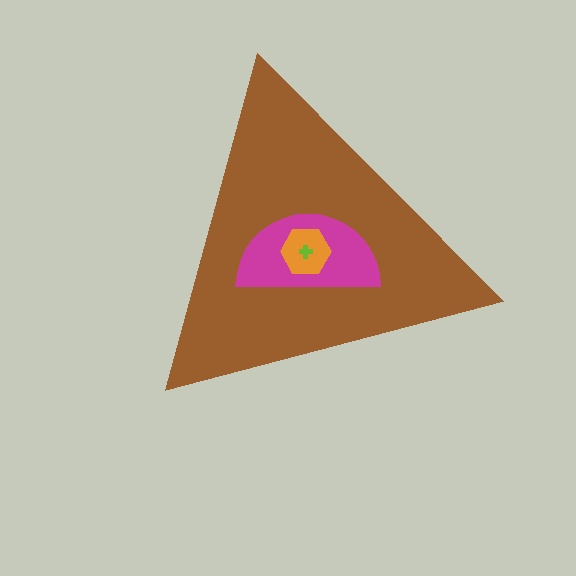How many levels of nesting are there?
4.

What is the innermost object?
The lime cross.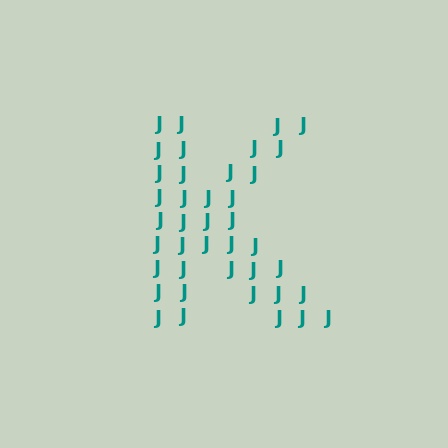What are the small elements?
The small elements are letter J's.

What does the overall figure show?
The overall figure shows the letter K.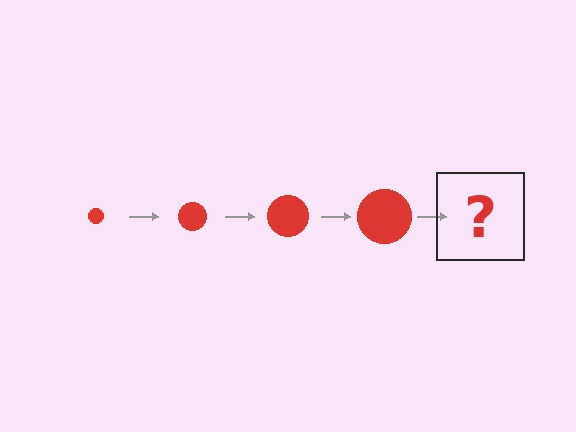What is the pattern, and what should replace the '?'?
The pattern is that the circle gets progressively larger each step. The '?' should be a red circle, larger than the previous one.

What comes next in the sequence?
The next element should be a red circle, larger than the previous one.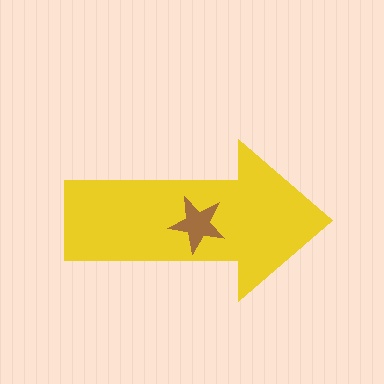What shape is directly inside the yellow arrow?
The brown star.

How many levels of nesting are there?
2.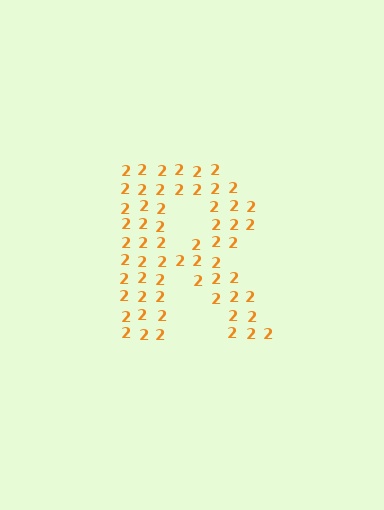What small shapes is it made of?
It is made of small digit 2's.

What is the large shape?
The large shape is the letter R.